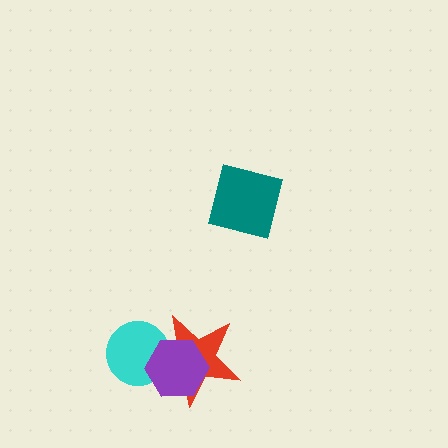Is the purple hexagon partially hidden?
No, no other shape covers it.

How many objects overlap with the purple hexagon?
2 objects overlap with the purple hexagon.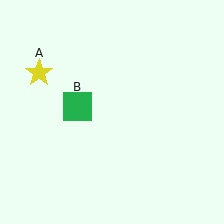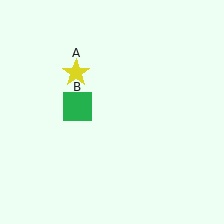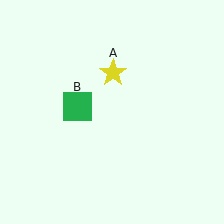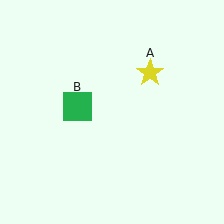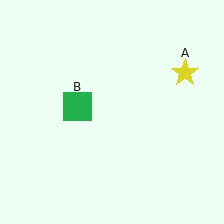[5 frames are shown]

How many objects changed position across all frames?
1 object changed position: yellow star (object A).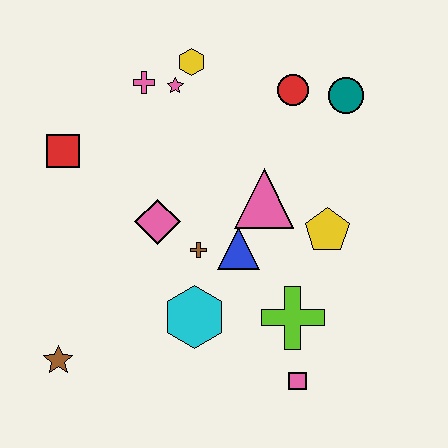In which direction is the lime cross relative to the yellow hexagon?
The lime cross is below the yellow hexagon.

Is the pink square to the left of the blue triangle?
No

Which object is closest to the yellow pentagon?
The pink triangle is closest to the yellow pentagon.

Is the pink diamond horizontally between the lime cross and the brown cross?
No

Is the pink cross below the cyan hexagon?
No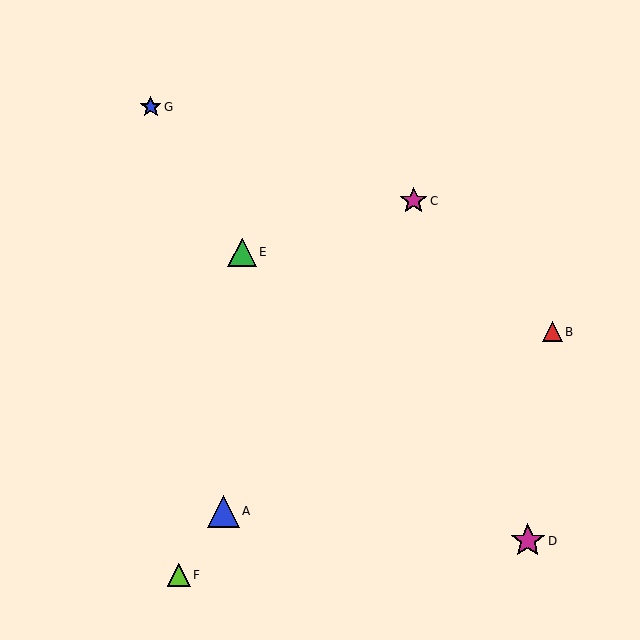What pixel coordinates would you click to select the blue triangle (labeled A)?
Click at (223, 511) to select the blue triangle A.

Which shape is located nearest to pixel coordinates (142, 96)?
The blue star (labeled G) at (151, 107) is nearest to that location.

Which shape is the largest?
The magenta star (labeled D) is the largest.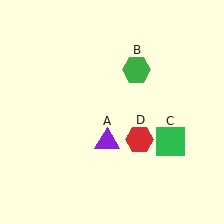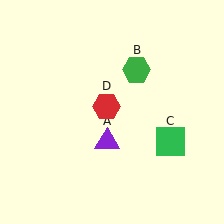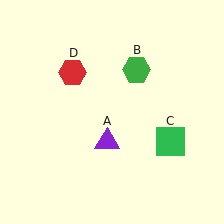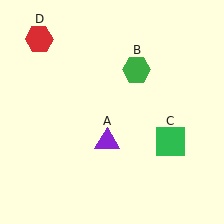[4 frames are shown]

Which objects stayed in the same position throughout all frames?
Purple triangle (object A) and green hexagon (object B) and green square (object C) remained stationary.